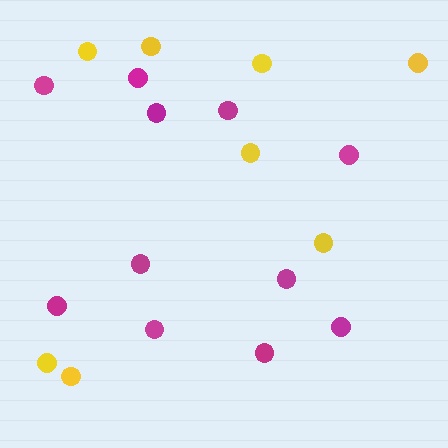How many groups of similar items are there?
There are 2 groups: one group of yellow circles (8) and one group of magenta circles (11).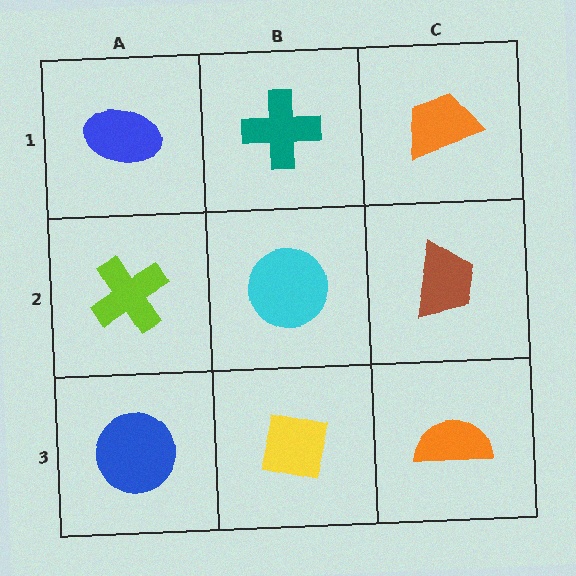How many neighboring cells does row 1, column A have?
2.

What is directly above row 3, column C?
A brown trapezoid.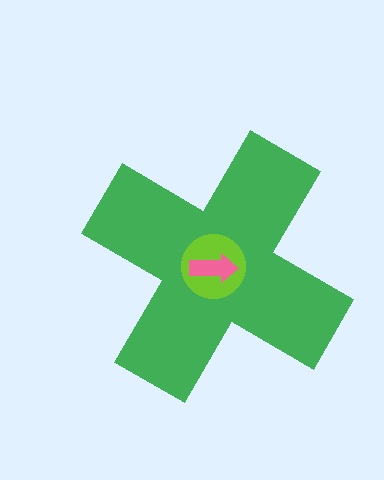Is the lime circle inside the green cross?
Yes.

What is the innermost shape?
The pink arrow.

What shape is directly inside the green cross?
The lime circle.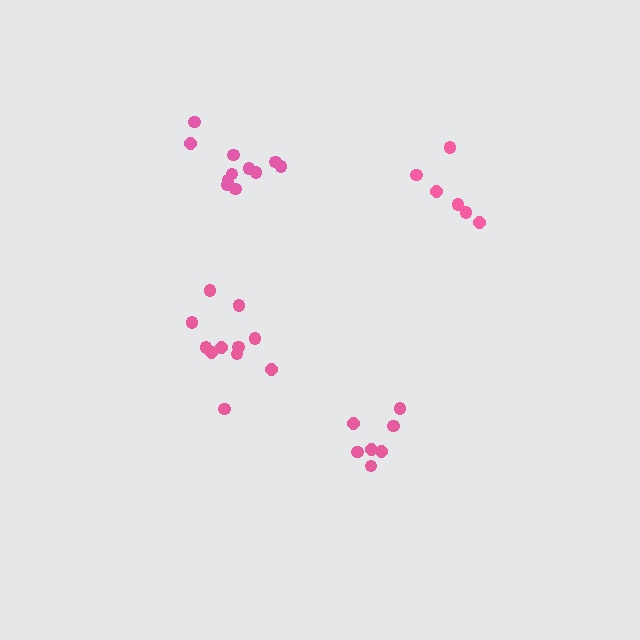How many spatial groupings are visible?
There are 4 spatial groupings.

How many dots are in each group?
Group 1: 11 dots, Group 2: 6 dots, Group 3: 7 dots, Group 4: 11 dots (35 total).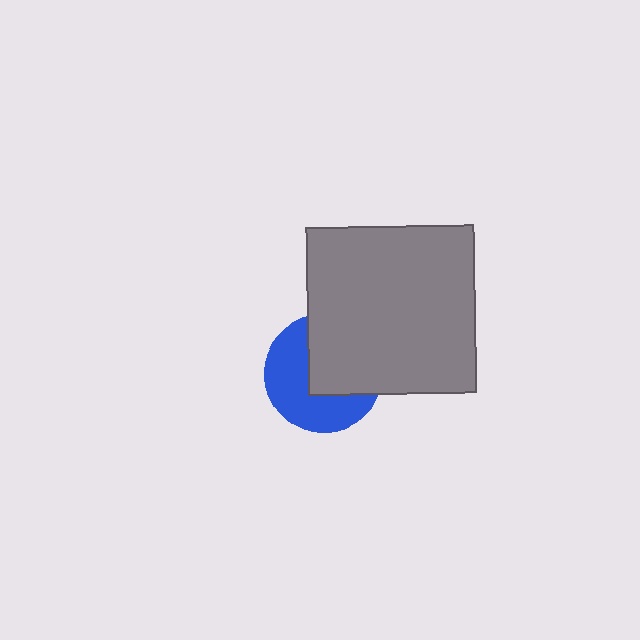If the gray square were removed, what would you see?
You would see the complete blue circle.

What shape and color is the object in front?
The object in front is a gray square.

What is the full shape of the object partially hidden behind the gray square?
The partially hidden object is a blue circle.